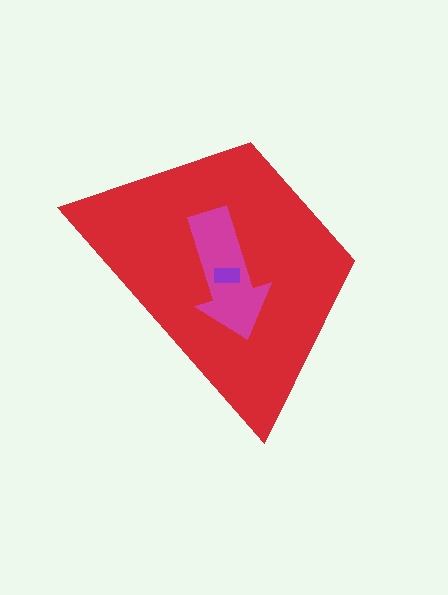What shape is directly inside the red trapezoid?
The magenta arrow.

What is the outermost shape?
The red trapezoid.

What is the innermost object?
The purple rectangle.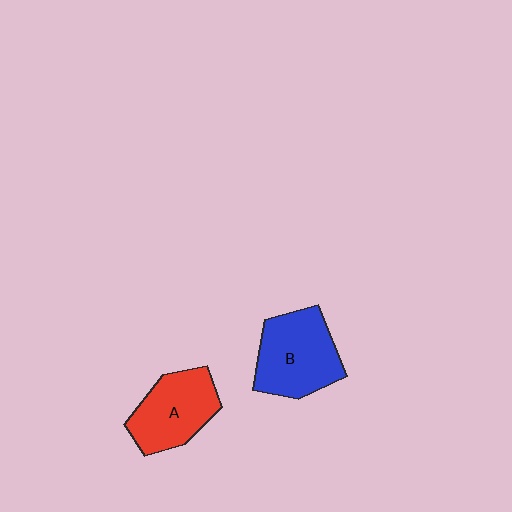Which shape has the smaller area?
Shape A (red).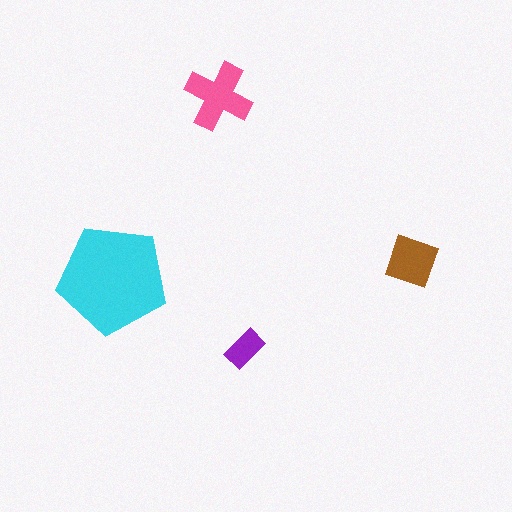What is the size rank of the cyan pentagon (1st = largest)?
1st.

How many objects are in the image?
There are 4 objects in the image.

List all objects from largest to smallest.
The cyan pentagon, the pink cross, the brown diamond, the purple rectangle.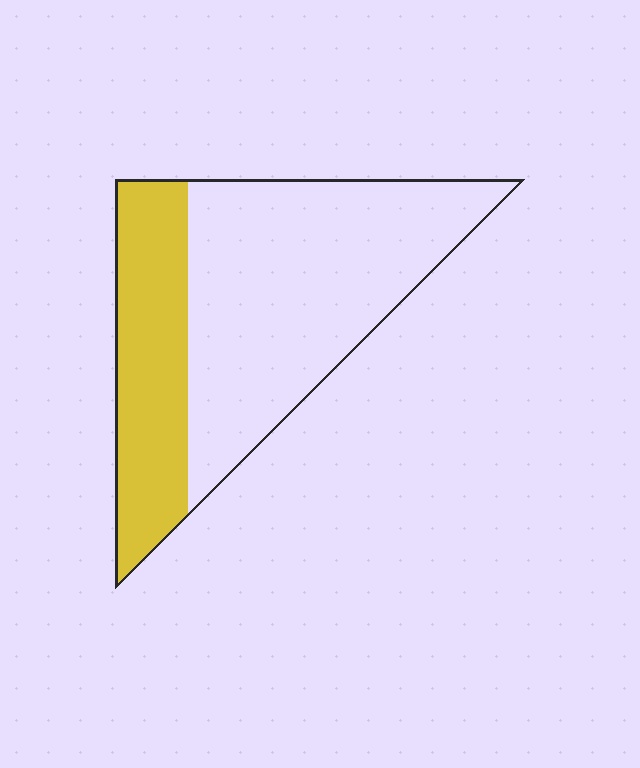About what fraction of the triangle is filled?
About one third (1/3).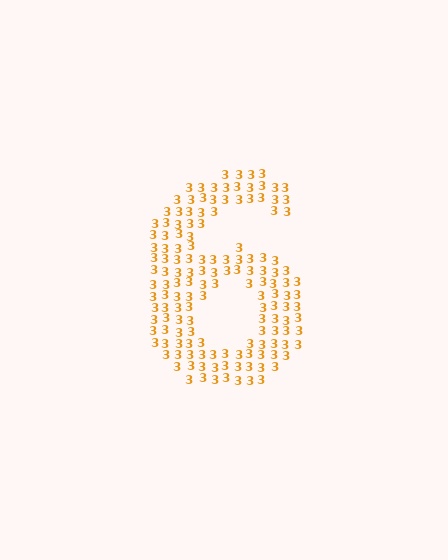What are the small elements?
The small elements are digit 3's.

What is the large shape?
The large shape is the digit 6.